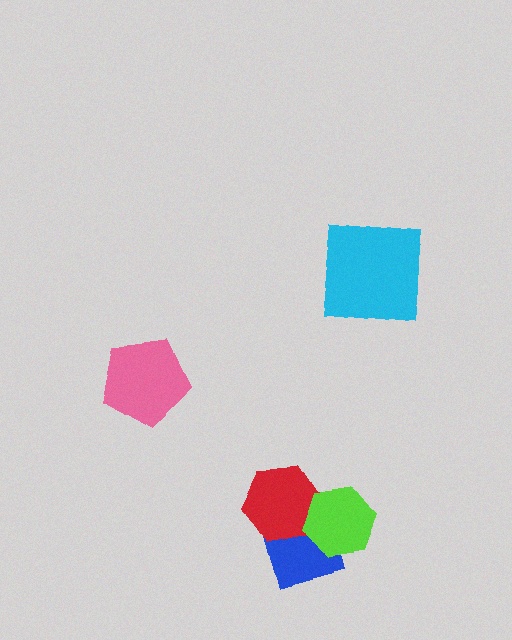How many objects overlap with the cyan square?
0 objects overlap with the cyan square.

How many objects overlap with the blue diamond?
2 objects overlap with the blue diamond.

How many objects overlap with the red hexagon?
2 objects overlap with the red hexagon.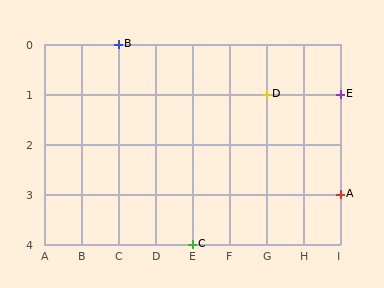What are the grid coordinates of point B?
Point B is at grid coordinates (C, 0).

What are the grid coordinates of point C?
Point C is at grid coordinates (E, 4).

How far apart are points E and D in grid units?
Points E and D are 2 columns apart.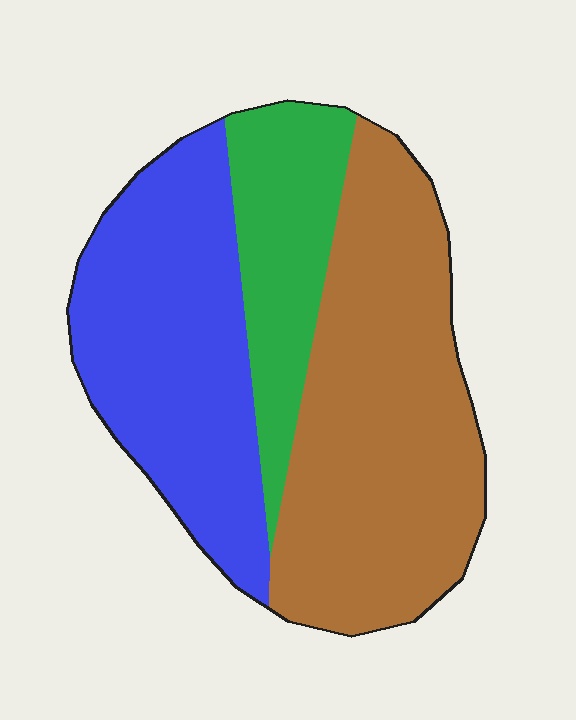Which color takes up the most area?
Brown, at roughly 45%.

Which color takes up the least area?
Green, at roughly 20%.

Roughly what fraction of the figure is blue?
Blue takes up about three eighths (3/8) of the figure.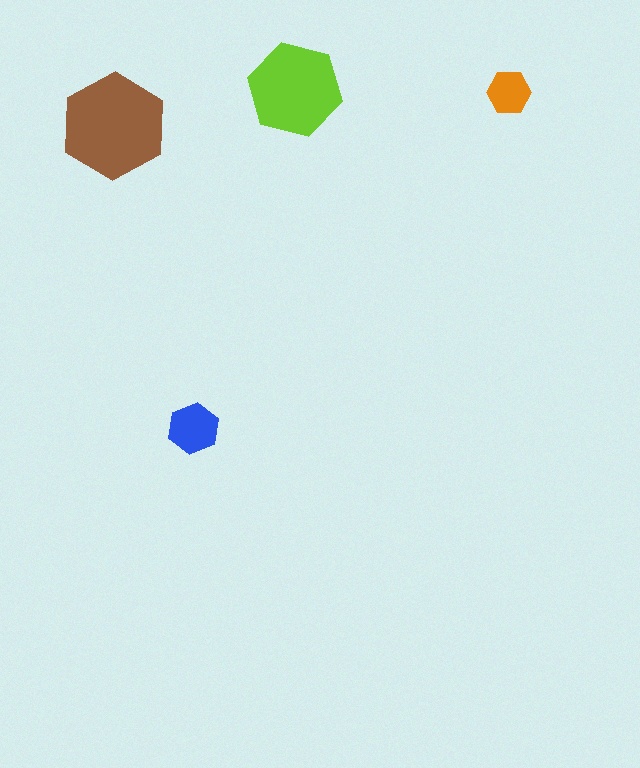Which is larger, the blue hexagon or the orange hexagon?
The blue one.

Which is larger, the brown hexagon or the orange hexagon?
The brown one.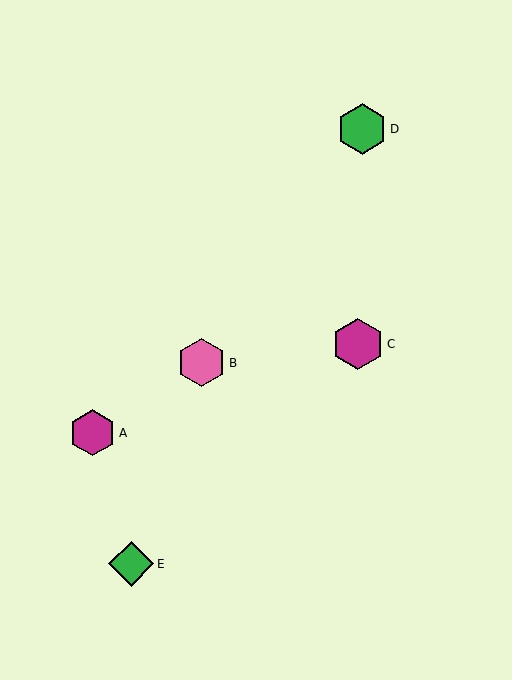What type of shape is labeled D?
Shape D is a green hexagon.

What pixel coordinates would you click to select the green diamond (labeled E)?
Click at (131, 564) to select the green diamond E.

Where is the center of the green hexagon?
The center of the green hexagon is at (362, 129).